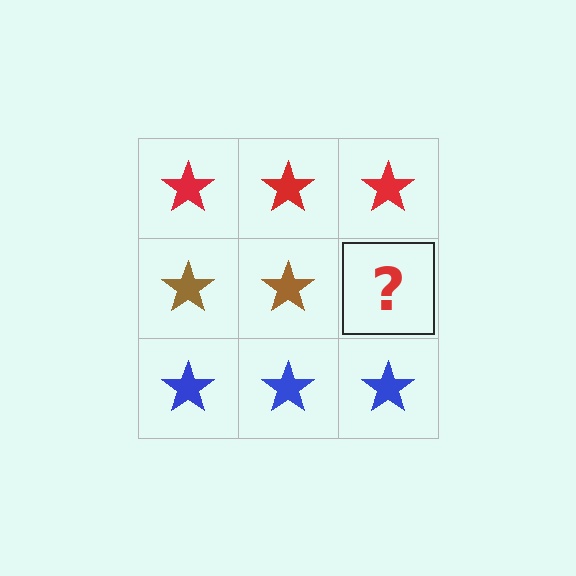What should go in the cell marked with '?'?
The missing cell should contain a brown star.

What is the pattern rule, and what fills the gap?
The rule is that each row has a consistent color. The gap should be filled with a brown star.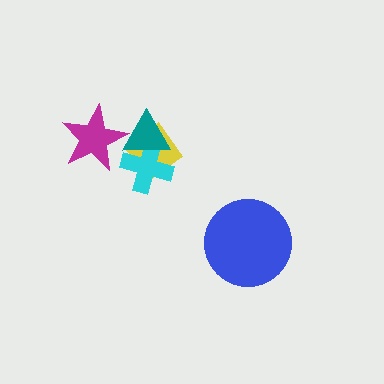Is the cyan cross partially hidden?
Yes, it is partially covered by another shape.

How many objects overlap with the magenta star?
1 object overlaps with the magenta star.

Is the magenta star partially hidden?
No, no other shape covers it.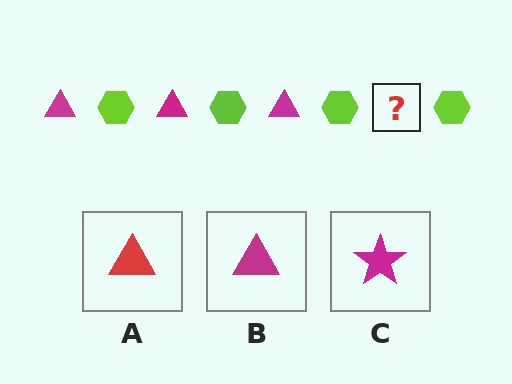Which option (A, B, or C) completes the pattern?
B.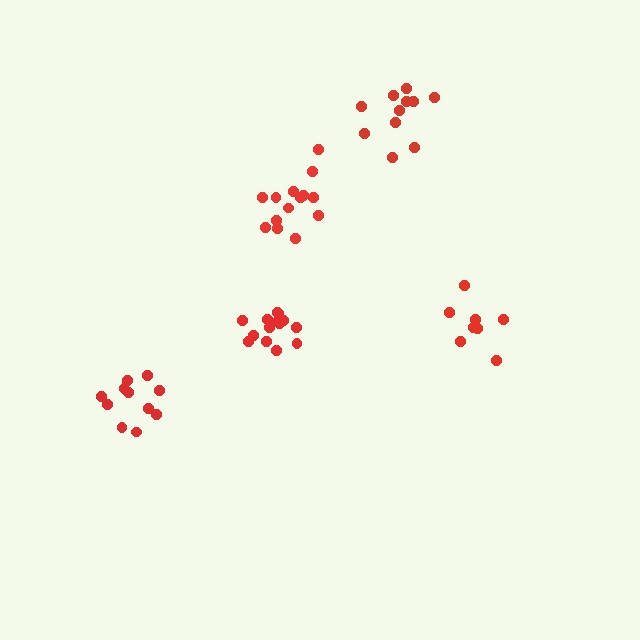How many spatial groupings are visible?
There are 5 spatial groupings.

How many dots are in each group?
Group 1: 14 dots, Group 2: 11 dots, Group 3: 8 dots, Group 4: 14 dots, Group 5: 11 dots (58 total).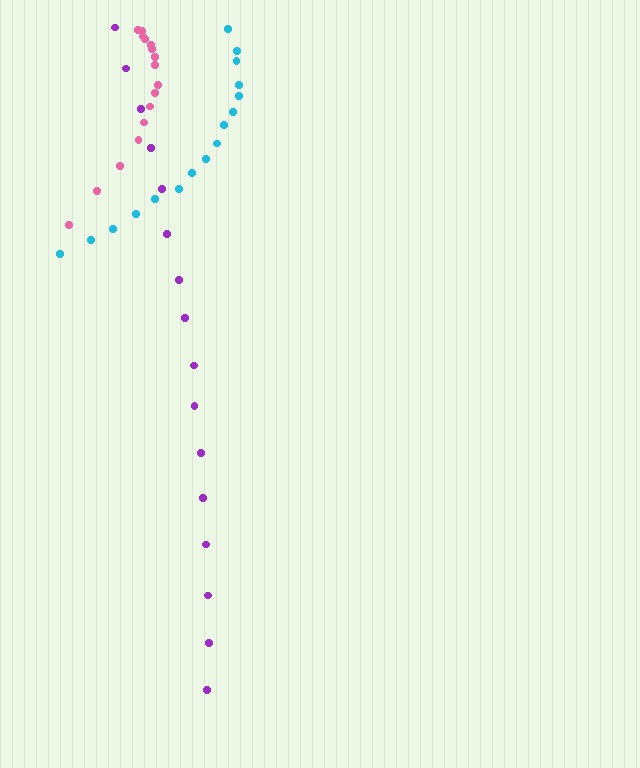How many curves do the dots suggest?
There are 3 distinct paths.